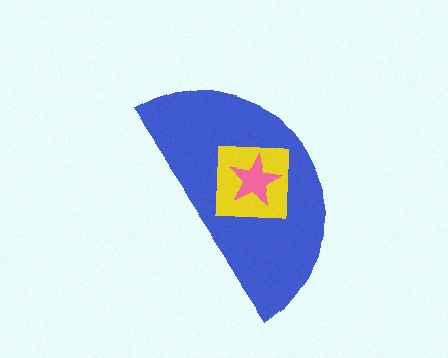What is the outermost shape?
The blue semicircle.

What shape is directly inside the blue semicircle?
The yellow square.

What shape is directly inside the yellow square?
The pink star.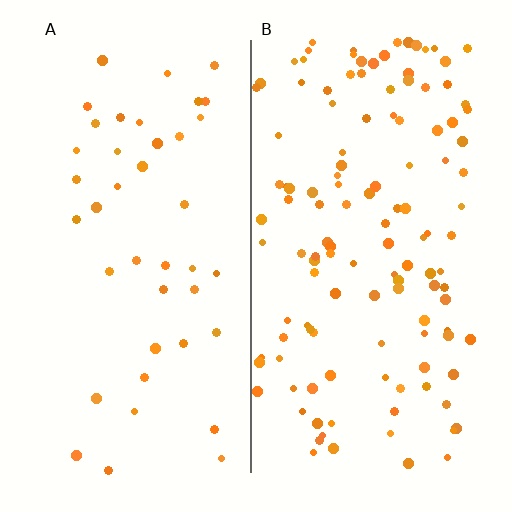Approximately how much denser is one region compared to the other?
Approximately 3.1× — region B over region A.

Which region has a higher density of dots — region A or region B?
B (the right).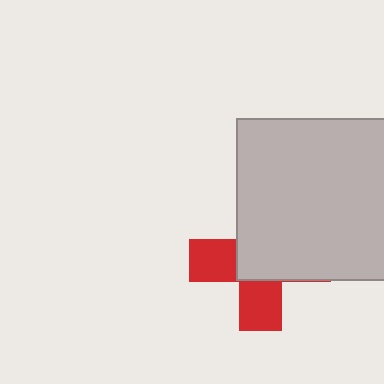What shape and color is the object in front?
The object in front is a light gray square.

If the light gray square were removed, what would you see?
You would see the complete red cross.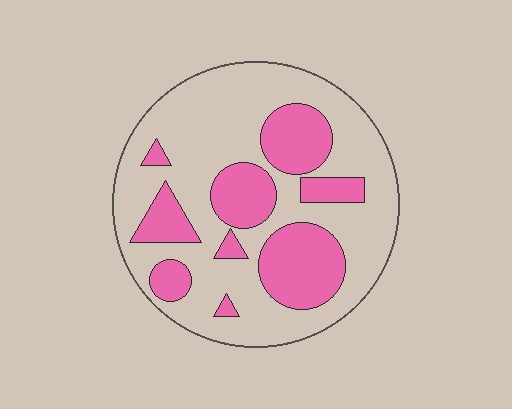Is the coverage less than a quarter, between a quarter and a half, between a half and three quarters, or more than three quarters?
Between a quarter and a half.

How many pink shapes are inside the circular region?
9.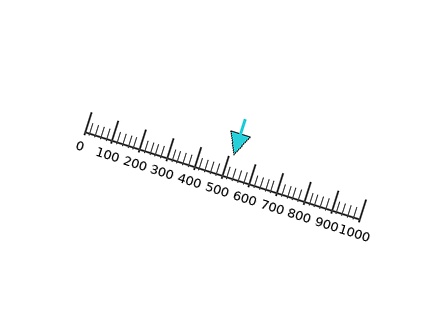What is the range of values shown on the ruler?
The ruler shows values from 0 to 1000.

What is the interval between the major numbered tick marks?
The major tick marks are spaced 100 units apart.